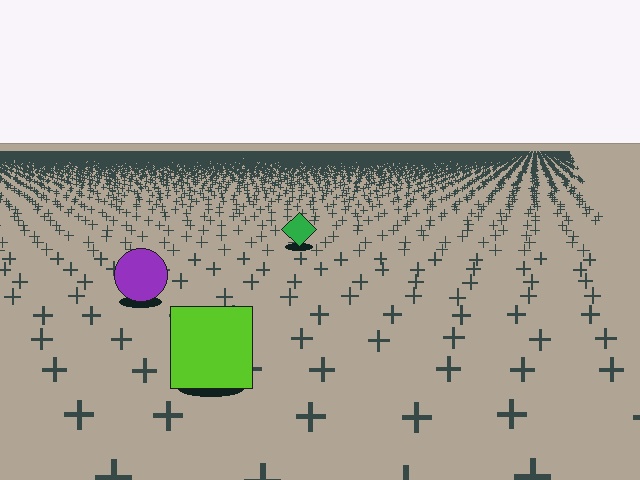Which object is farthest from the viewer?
The green diamond is farthest from the viewer. It appears smaller and the ground texture around it is denser.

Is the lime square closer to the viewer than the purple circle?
Yes. The lime square is closer — you can tell from the texture gradient: the ground texture is coarser near it.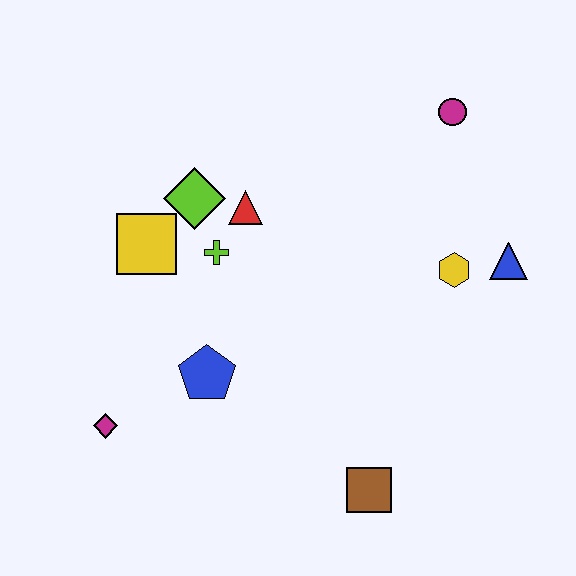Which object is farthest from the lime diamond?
The brown square is farthest from the lime diamond.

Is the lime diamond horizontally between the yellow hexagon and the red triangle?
No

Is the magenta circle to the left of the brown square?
No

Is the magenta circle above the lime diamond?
Yes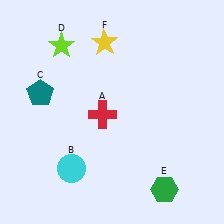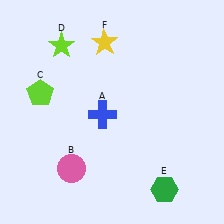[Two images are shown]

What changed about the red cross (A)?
In Image 1, A is red. In Image 2, it changed to blue.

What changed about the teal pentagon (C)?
In Image 1, C is teal. In Image 2, it changed to lime.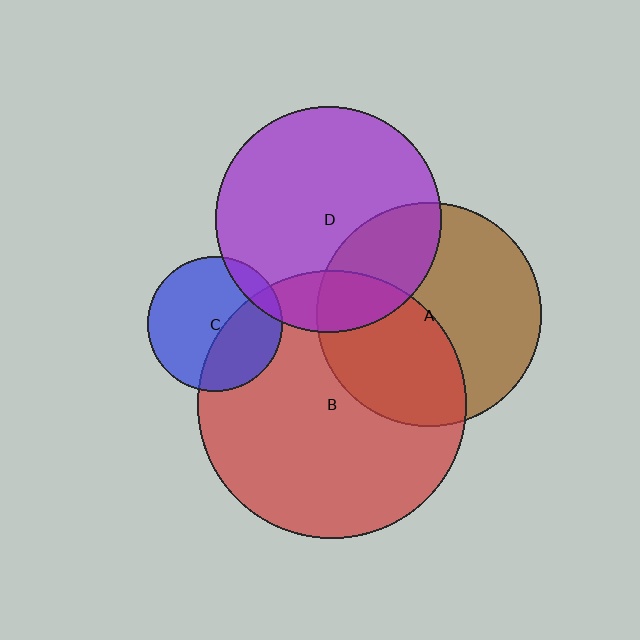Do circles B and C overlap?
Yes.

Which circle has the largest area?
Circle B (red).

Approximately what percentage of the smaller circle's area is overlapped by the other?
Approximately 35%.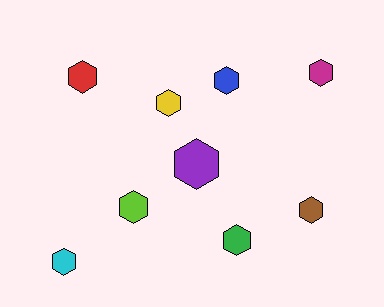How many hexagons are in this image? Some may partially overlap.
There are 9 hexagons.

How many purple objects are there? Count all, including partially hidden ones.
There is 1 purple object.